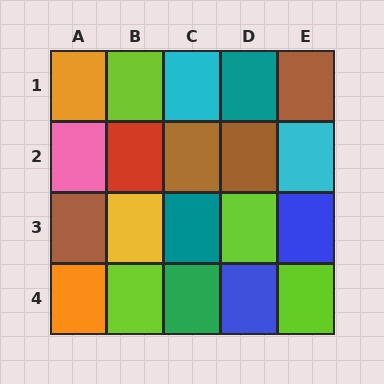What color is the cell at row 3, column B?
Yellow.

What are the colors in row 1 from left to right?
Orange, lime, cyan, teal, brown.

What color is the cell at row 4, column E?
Lime.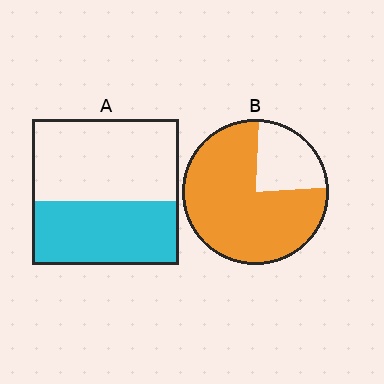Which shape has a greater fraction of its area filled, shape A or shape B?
Shape B.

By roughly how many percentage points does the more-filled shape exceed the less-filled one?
By roughly 35 percentage points (B over A).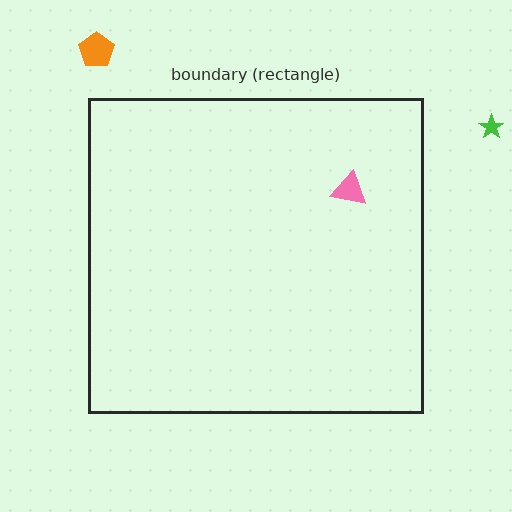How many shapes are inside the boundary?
1 inside, 2 outside.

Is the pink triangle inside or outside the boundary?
Inside.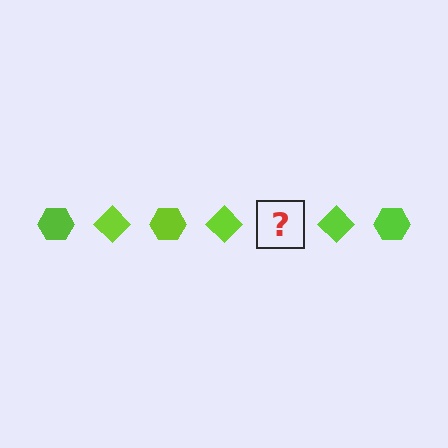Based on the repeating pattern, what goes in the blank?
The blank should be a lime hexagon.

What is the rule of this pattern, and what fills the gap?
The rule is that the pattern cycles through hexagon, diamond shapes in lime. The gap should be filled with a lime hexagon.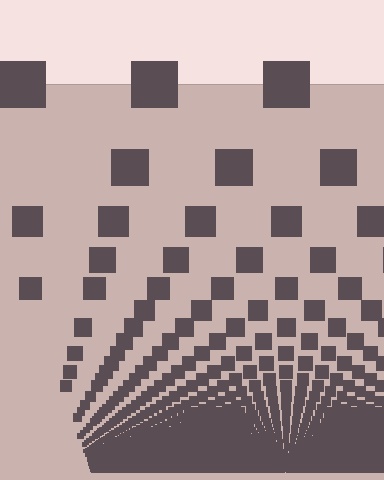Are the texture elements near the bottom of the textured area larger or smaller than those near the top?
Smaller. The gradient is inverted — elements near the bottom are smaller and denser.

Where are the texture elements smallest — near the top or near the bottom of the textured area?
Near the bottom.